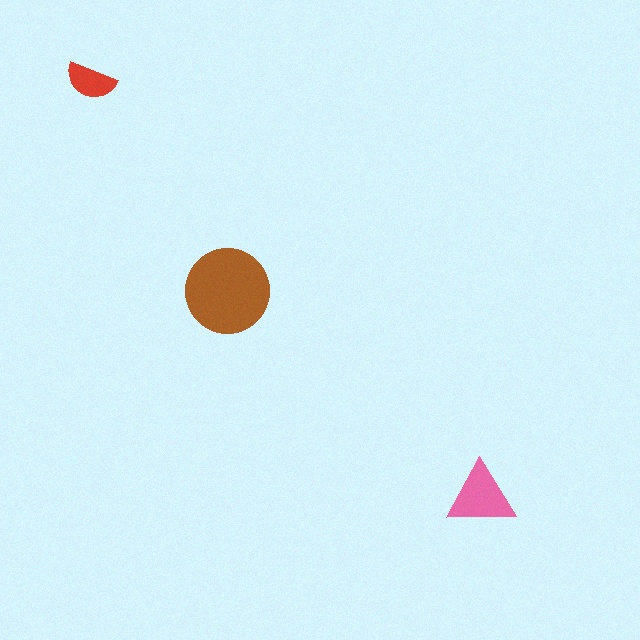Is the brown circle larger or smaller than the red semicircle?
Larger.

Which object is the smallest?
The red semicircle.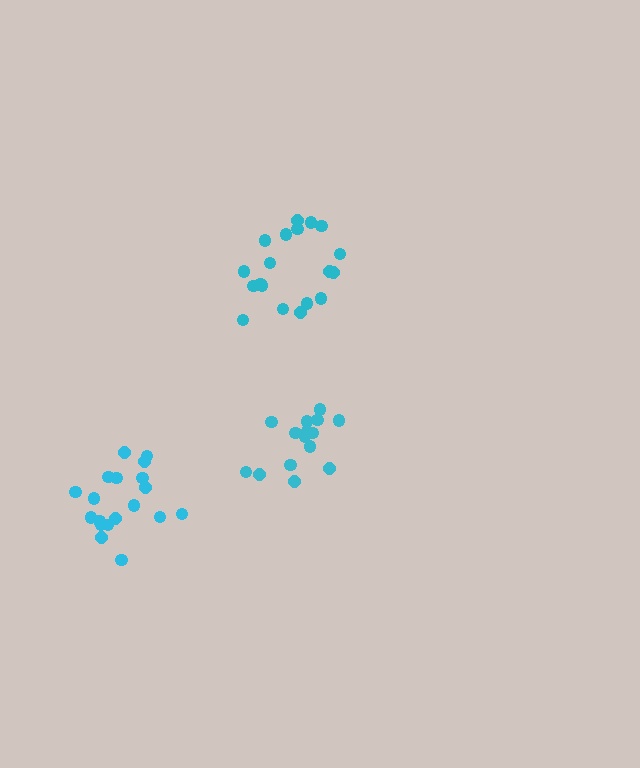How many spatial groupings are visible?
There are 3 spatial groupings.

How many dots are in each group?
Group 1: 19 dots, Group 2: 15 dots, Group 3: 19 dots (53 total).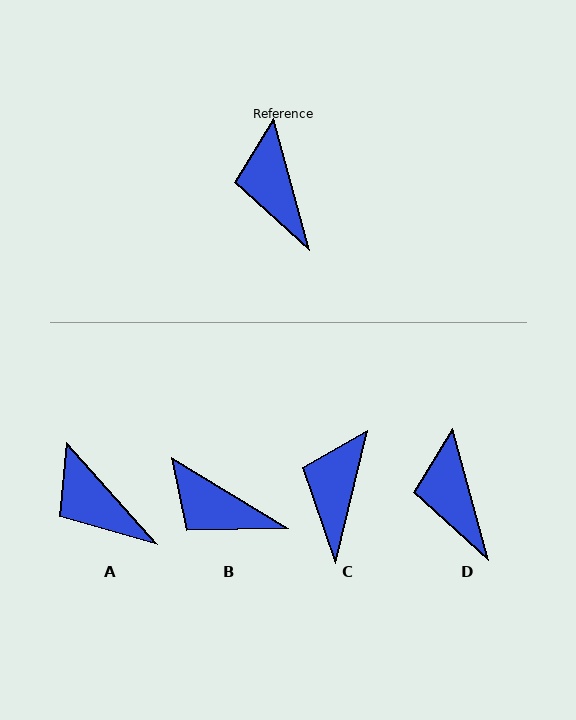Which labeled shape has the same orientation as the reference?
D.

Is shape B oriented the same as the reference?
No, it is off by about 43 degrees.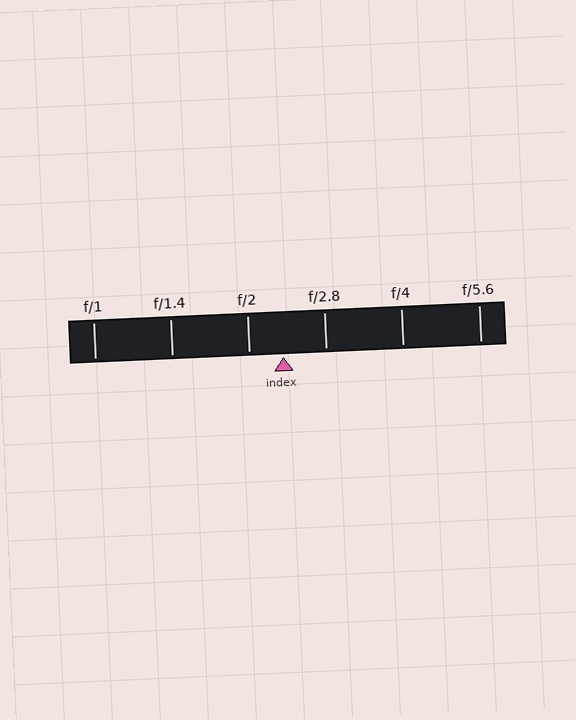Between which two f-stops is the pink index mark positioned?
The index mark is between f/2 and f/2.8.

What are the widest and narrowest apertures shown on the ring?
The widest aperture shown is f/1 and the narrowest is f/5.6.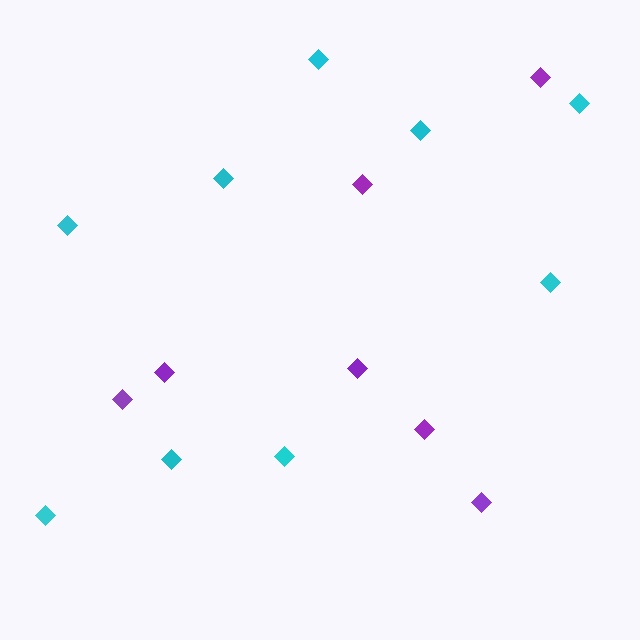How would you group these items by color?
There are 2 groups: one group of purple diamonds (7) and one group of cyan diamonds (9).